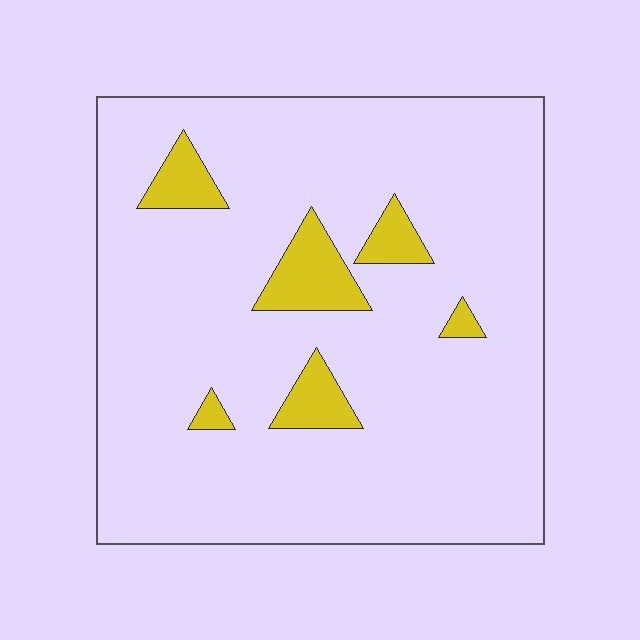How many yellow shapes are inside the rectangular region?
6.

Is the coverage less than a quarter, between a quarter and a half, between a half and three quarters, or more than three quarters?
Less than a quarter.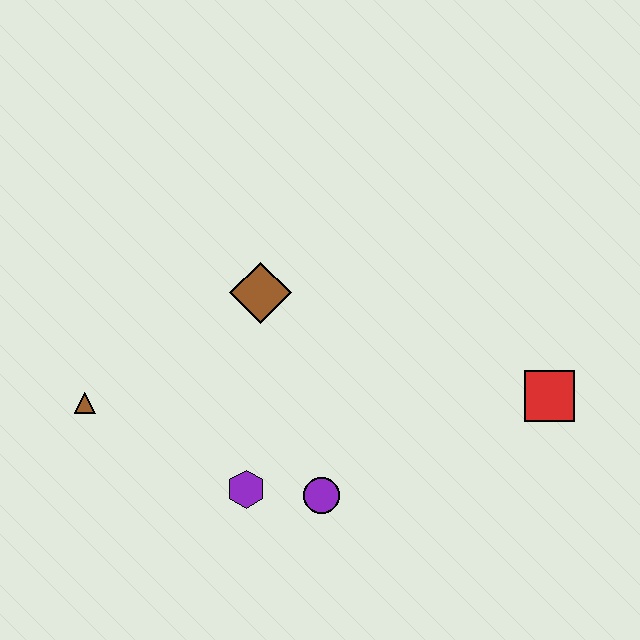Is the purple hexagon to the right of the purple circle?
No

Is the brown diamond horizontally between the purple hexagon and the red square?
Yes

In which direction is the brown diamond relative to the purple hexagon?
The brown diamond is above the purple hexagon.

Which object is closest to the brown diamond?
The purple hexagon is closest to the brown diamond.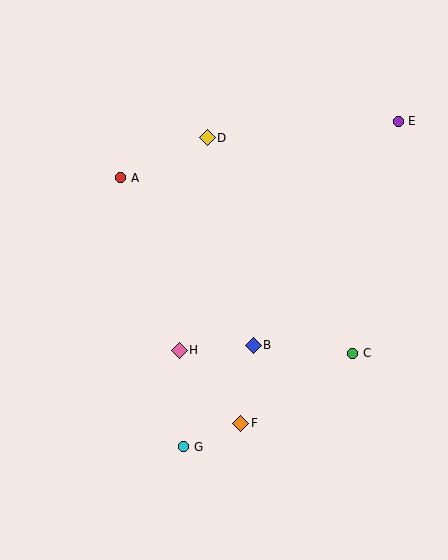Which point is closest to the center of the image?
Point B at (253, 345) is closest to the center.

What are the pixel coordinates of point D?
Point D is at (207, 138).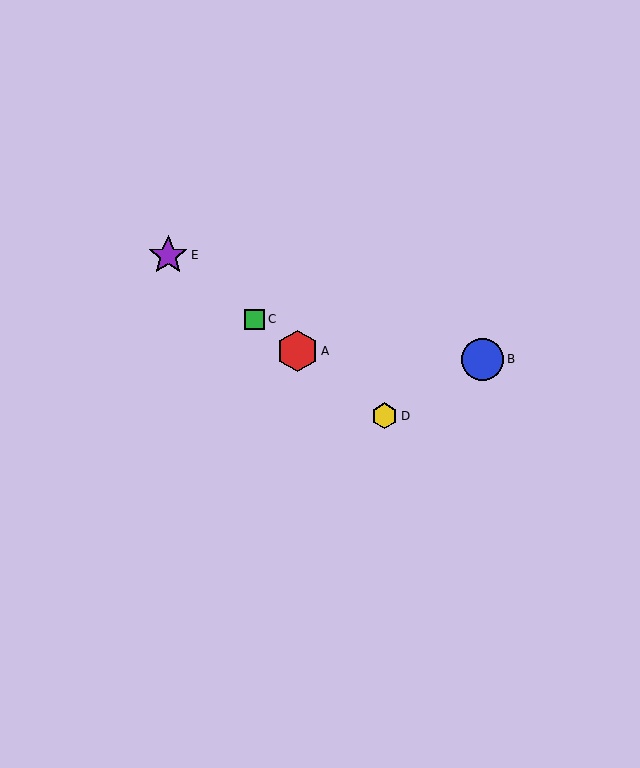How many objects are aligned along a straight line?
4 objects (A, C, D, E) are aligned along a straight line.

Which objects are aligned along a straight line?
Objects A, C, D, E are aligned along a straight line.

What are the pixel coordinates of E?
Object E is at (168, 255).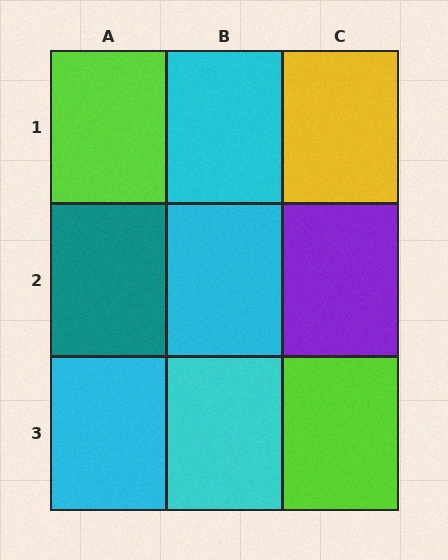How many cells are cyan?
4 cells are cyan.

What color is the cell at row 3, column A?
Cyan.